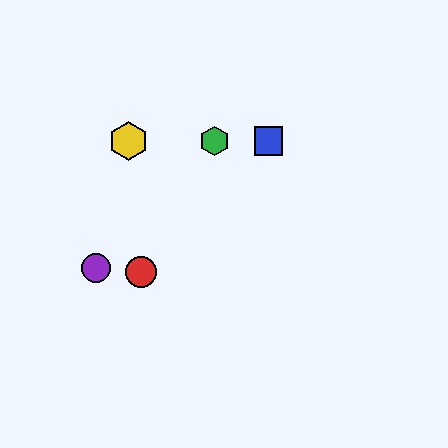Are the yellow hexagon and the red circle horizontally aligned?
No, the yellow hexagon is at y≈141 and the red circle is at y≈272.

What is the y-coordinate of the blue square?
The blue square is at y≈141.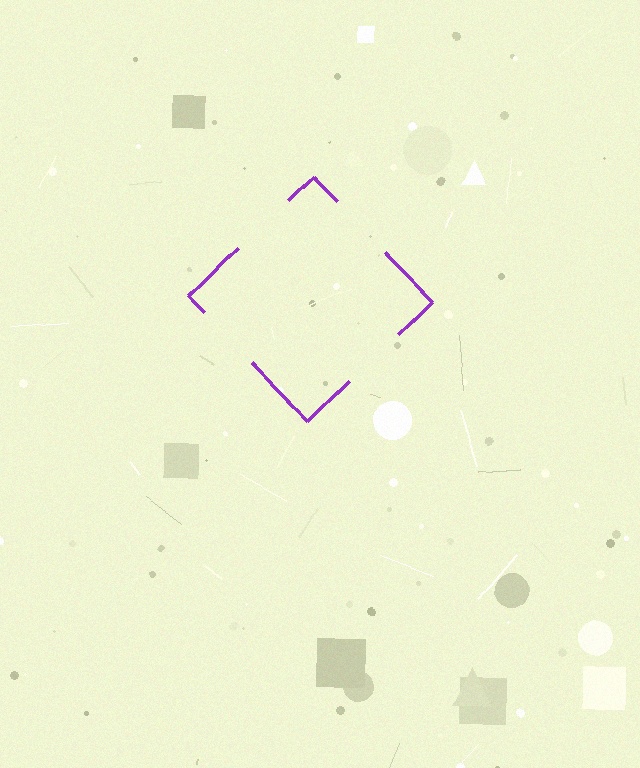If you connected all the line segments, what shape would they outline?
They would outline a diamond.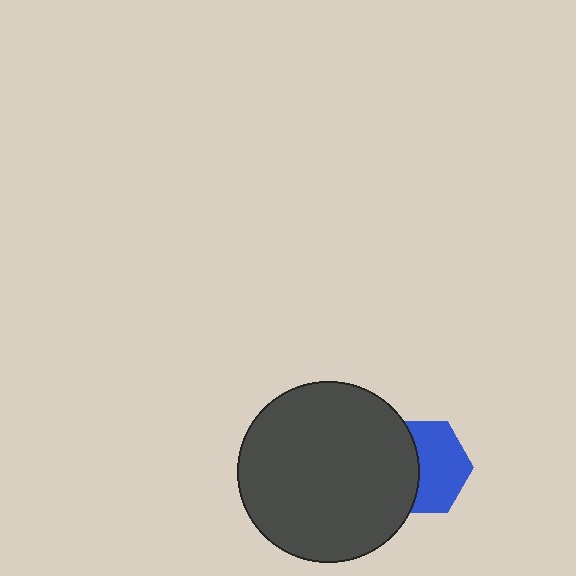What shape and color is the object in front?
The object in front is a dark gray circle.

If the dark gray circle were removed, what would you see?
You would see the complete blue hexagon.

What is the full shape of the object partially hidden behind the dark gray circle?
The partially hidden object is a blue hexagon.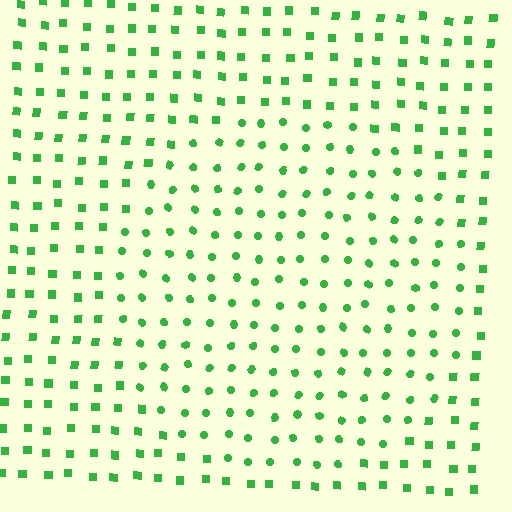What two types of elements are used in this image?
The image uses circles inside the circle region and squares outside it.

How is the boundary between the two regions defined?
The boundary is defined by a change in element shape: circles inside vs. squares outside. All elements share the same color and spacing.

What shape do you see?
I see a circle.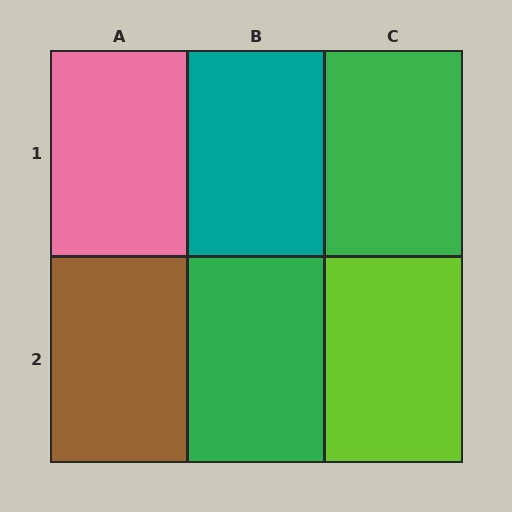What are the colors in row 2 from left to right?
Brown, green, lime.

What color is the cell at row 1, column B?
Teal.